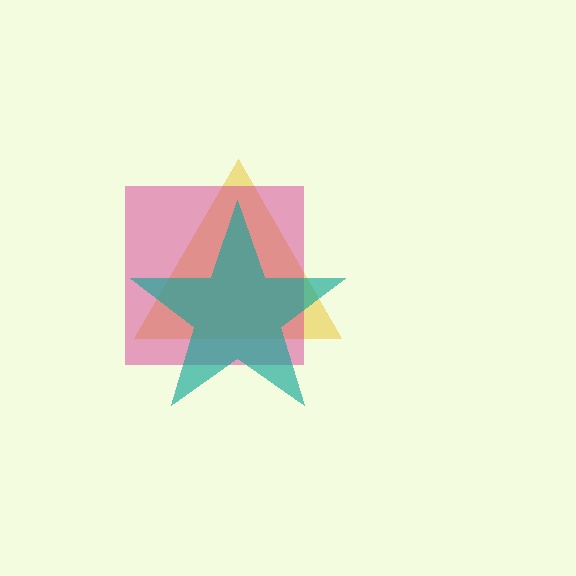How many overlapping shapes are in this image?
There are 3 overlapping shapes in the image.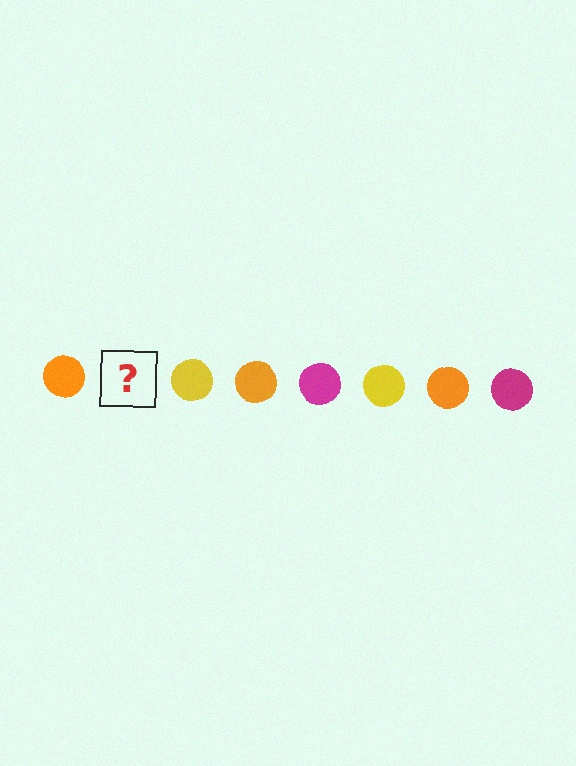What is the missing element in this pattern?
The missing element is a magenta circle.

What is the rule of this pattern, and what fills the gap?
The rule is that the pattern cycles through orange, magenta, yellow circles. The gap should be filled with a magenta circle.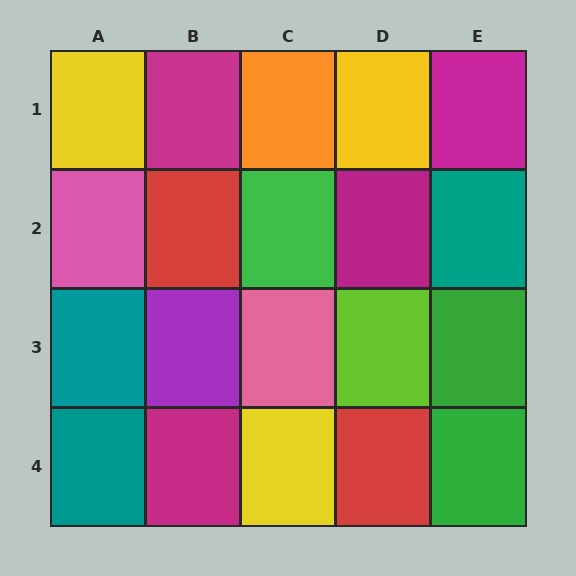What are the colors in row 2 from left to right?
Pink, red, green, magenta, teal.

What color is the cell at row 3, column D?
Lime.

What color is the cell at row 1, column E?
Magenta.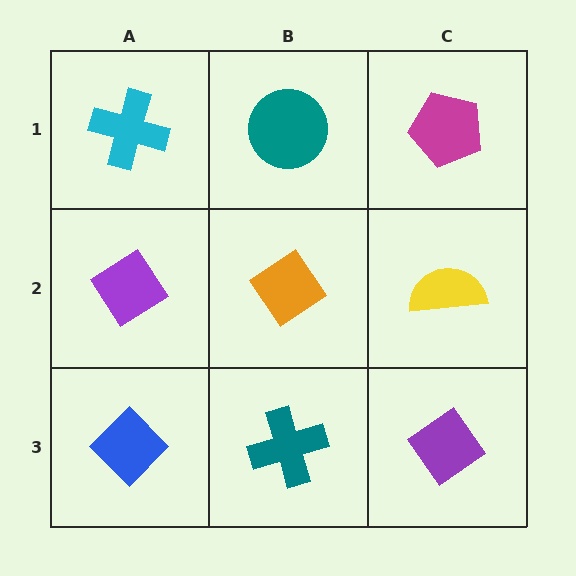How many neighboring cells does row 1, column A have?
2.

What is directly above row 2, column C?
A magenta pentagon.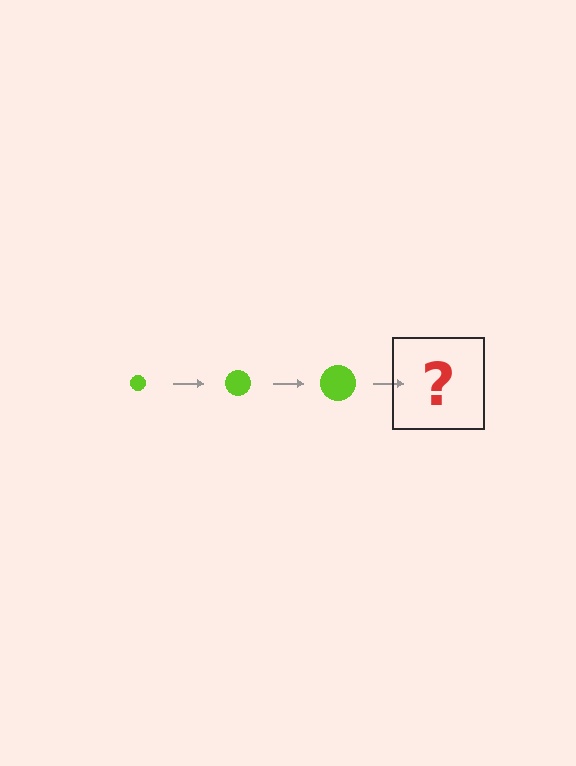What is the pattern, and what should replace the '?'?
The pattern is that the circle gets progressively larger each step. The '?' should be a lime circle, larger than the previous one.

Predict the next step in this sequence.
The next step is a lime circle, larger than the previous one.